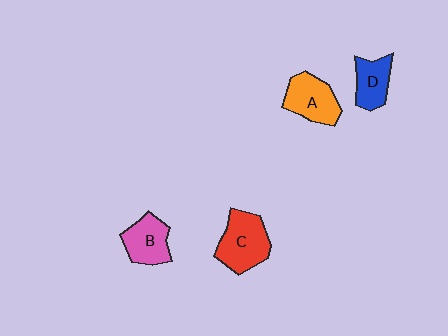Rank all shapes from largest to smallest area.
From largest to smallest: C (red), A (orange), B (pink), D (blue).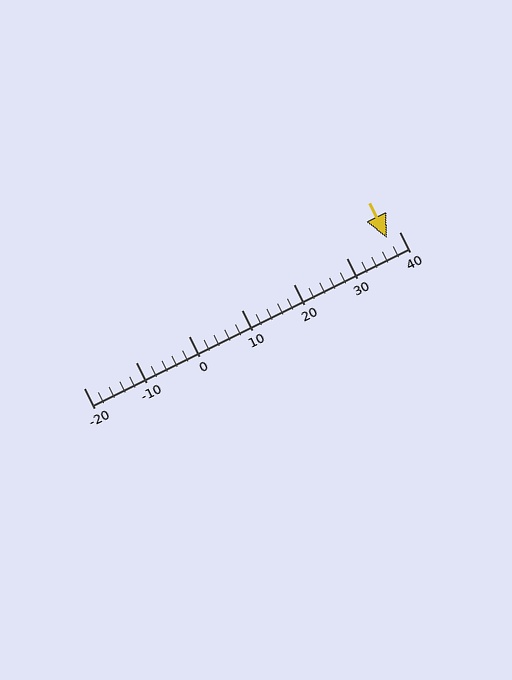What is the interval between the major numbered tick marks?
The major tick marks are spaced 10 units apart.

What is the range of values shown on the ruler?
The ruler shows values from -20 to 40.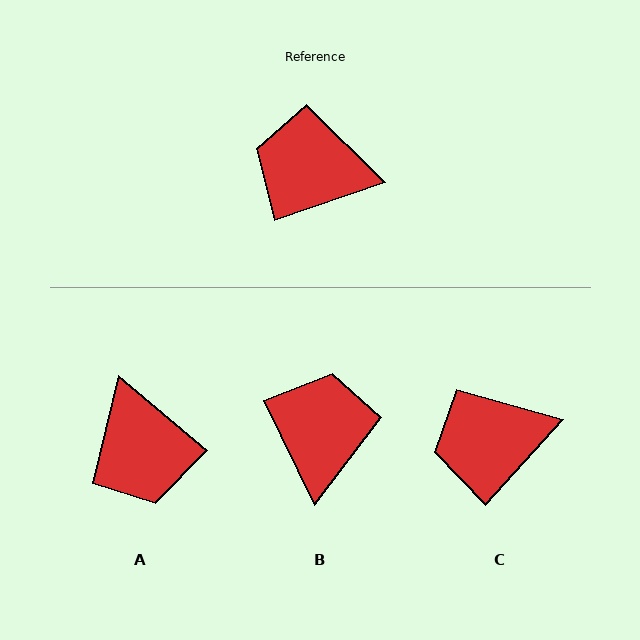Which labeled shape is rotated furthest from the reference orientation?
A, about 121 degrees away.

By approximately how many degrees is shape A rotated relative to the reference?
Approximately 121 degrees counter-clockwise.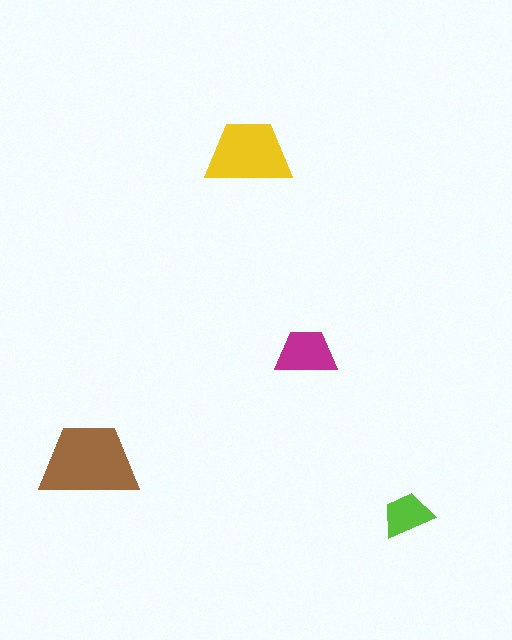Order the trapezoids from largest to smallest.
the brown one, the yellow one, the magenta one, the lime one.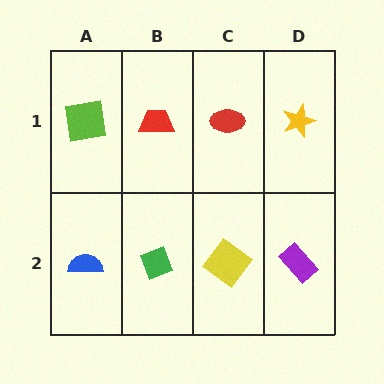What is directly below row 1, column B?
A green diamond.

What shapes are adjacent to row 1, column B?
A green diamond (row 2, column B), a lime square (row 1, column A), a red ellipse (row 1, column C).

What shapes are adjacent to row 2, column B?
A red trapezoid (row 1, column B), a blue semicircle (row 2, column A), a yellow diamond (row 2, column C).